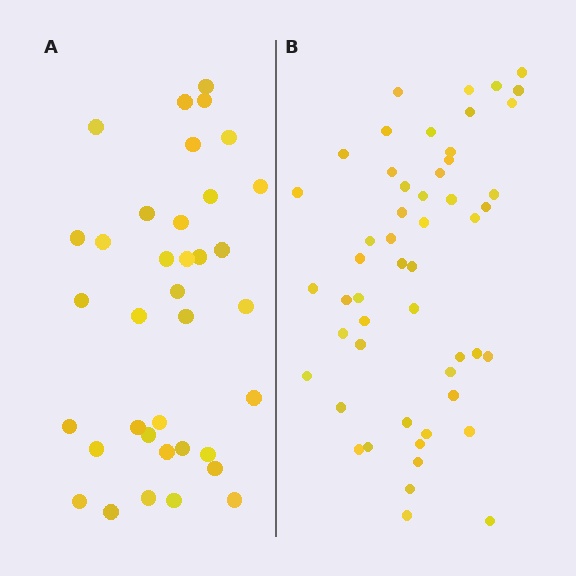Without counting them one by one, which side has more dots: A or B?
Region B (the right region) has more dots.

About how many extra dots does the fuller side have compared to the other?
Region B has approximately 15 more dots than region A.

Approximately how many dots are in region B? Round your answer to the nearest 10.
About 50 dots. (The exact count is 52, which rounds to 50.)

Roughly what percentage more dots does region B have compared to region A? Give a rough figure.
About 45% more.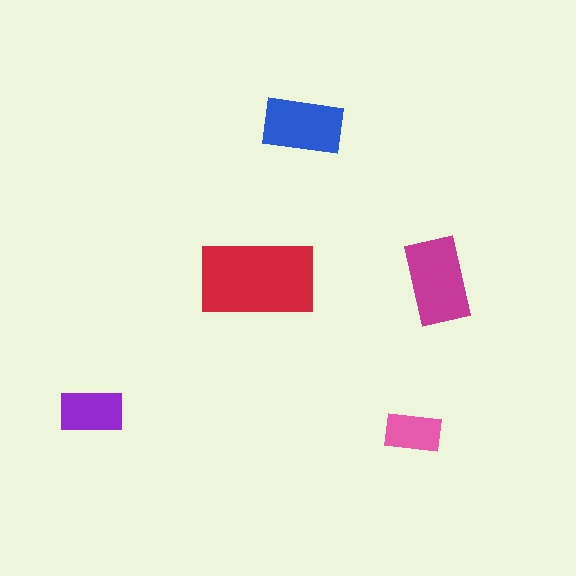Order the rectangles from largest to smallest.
the red one, the magenta one, the blue one, the purple one, the pink one.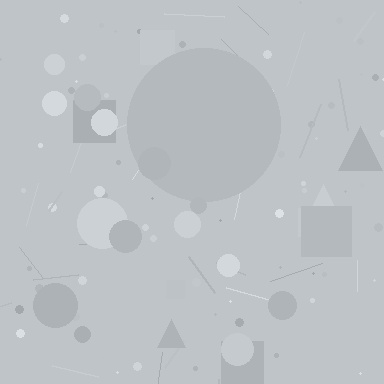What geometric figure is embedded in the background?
A circle is embedded in the background.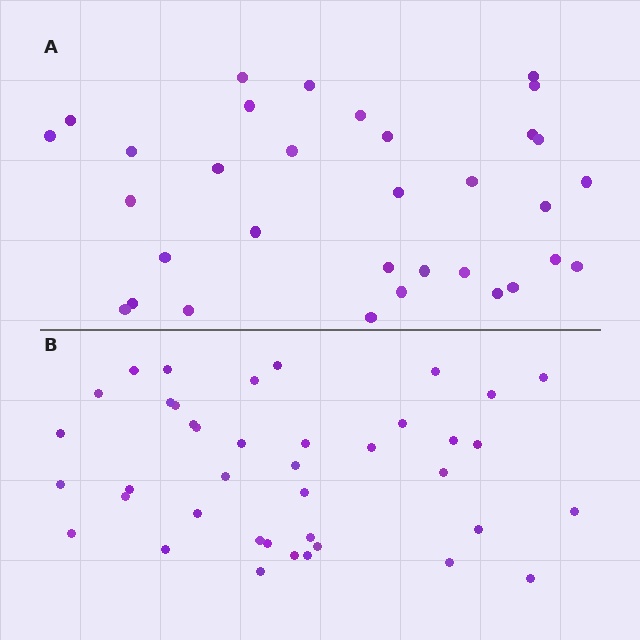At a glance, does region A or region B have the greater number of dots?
Region B (the bottom region) has more dots.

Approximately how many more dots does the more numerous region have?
Region B has roughly 8 or so more dots than region A.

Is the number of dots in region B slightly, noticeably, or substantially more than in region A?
Region B has only slightly more — the two regions are fairly close. The ratio is roughly 1.2 to 1.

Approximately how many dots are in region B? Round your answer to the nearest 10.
About 40 dots.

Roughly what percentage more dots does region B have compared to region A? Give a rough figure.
About 20% more.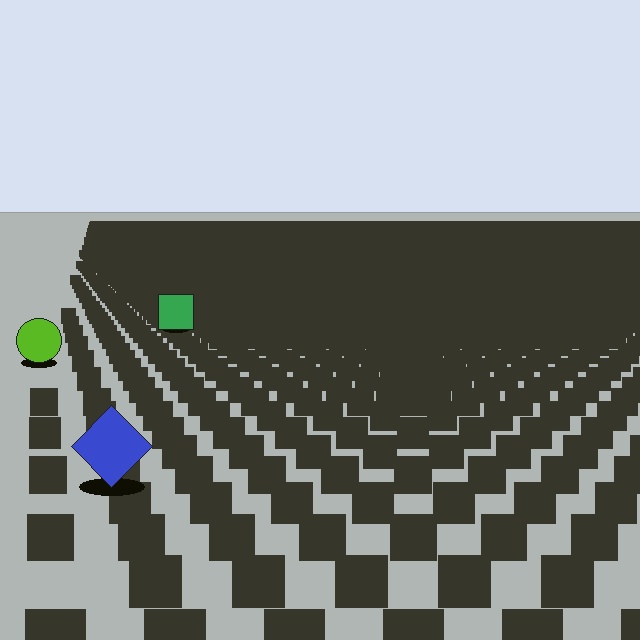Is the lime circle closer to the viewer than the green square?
Yes. The lime circle is closer — you can tell from the texture gradient: the ground texture is coarser near it.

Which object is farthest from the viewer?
The green square is farthest from the viewer. It appears smaller and the ground texture around it is denser.